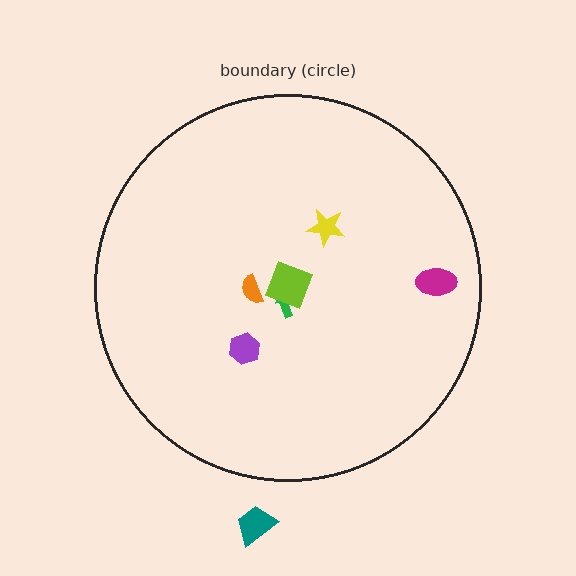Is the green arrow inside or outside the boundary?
Inside.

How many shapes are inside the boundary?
6 inside, 1 outside.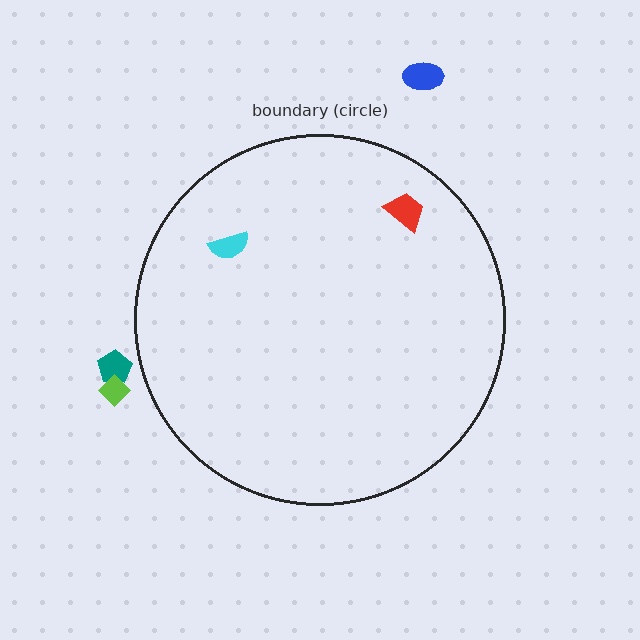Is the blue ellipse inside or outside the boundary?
Outside.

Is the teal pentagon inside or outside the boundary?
Outside.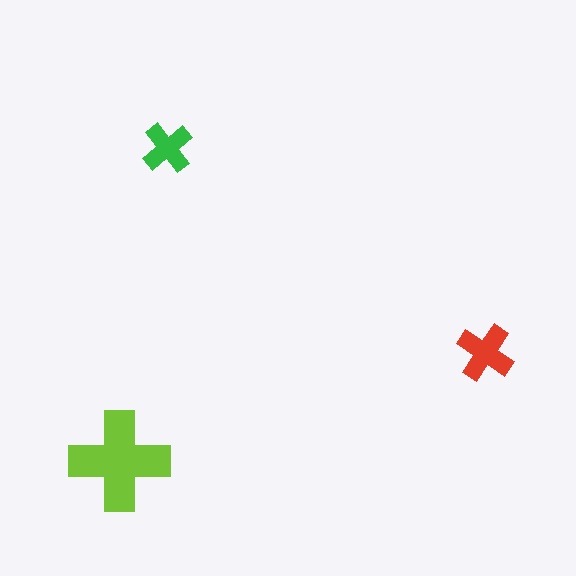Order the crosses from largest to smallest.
the lime one, the red one, the green one.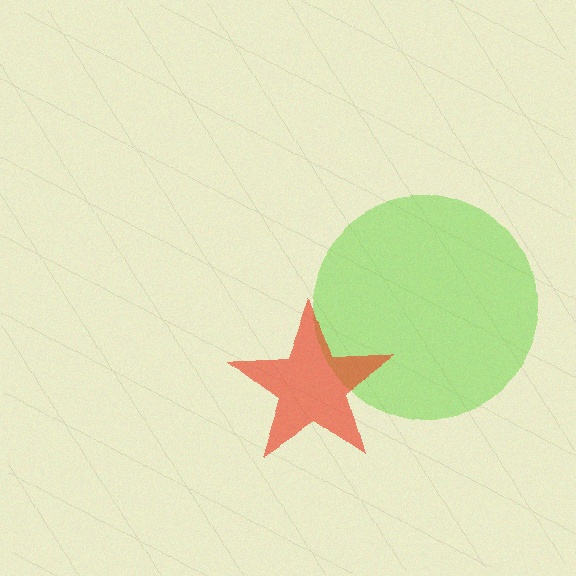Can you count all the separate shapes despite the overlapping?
Yes, there are 2 separate shapes.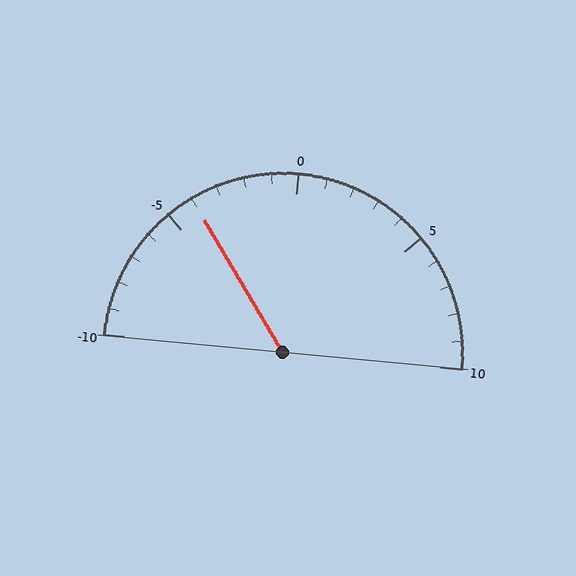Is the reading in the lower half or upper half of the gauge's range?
The reading is in the lower half of the range (-10 to 10).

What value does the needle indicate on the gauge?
The needle indicates approximately -4.